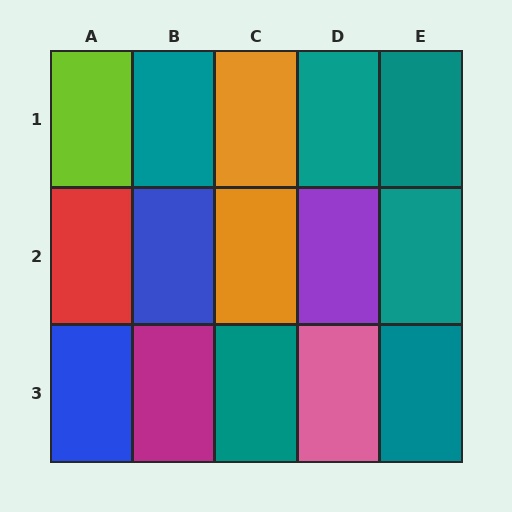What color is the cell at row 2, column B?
Blue.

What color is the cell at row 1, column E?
Teal.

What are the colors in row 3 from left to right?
Blue, magenta, teal, pink, teal.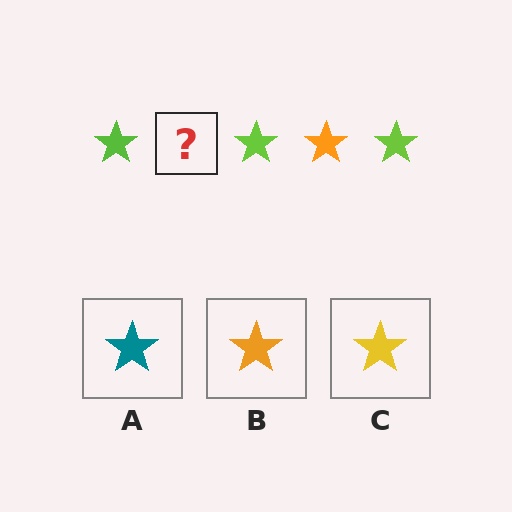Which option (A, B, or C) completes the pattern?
B.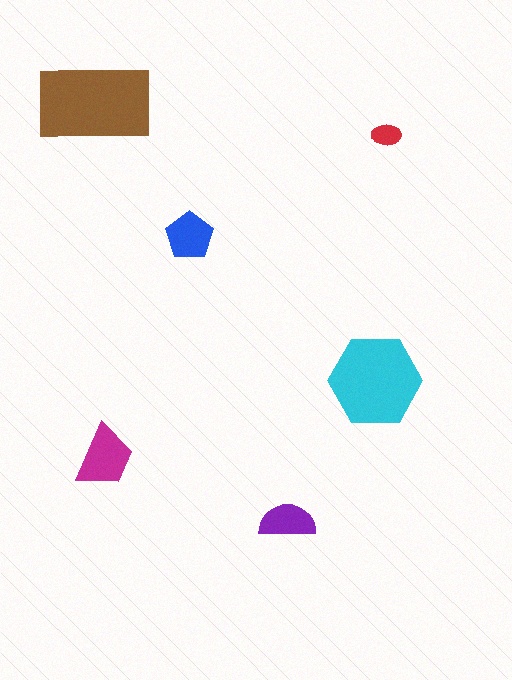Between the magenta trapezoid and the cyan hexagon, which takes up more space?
The cyan hexagon.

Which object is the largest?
The brown rectangle.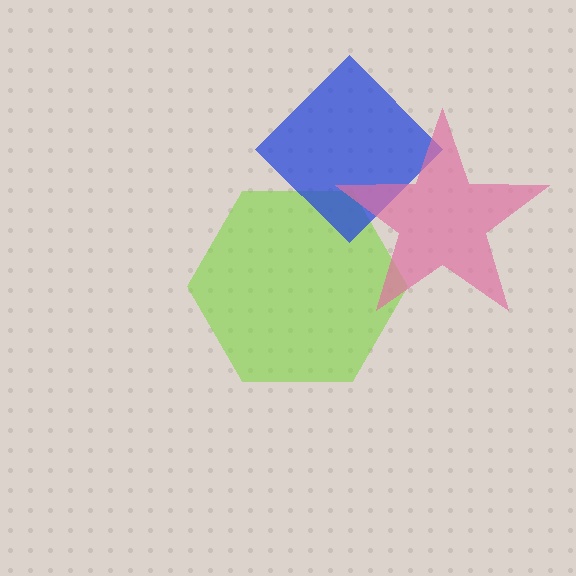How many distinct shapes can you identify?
There are 3 distinct shapes: a lime hexagon, a blue diamond, a pink star.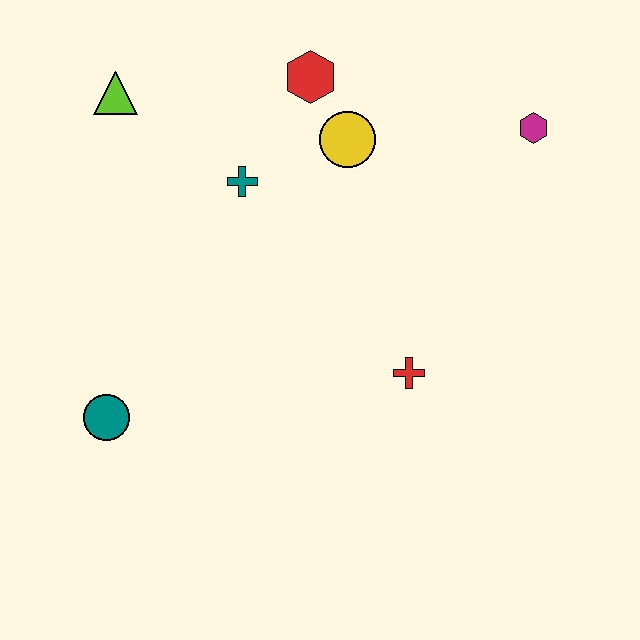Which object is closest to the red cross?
The yellow circle is closest to the red cross.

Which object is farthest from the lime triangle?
The magenta hexagon is farthest from the lime triangle.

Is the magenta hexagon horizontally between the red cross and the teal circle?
No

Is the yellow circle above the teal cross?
Yes